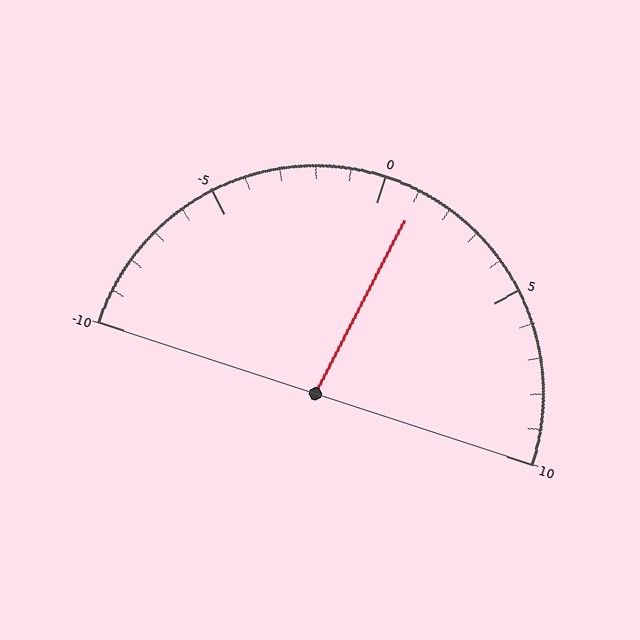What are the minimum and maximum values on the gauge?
The gauge ranges from -10 to 10.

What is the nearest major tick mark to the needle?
The nearest major tick mark is 0.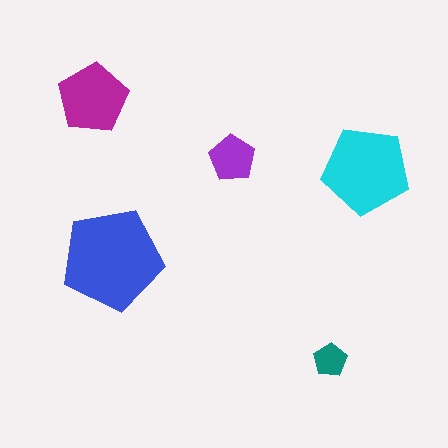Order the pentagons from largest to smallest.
the blue one, the cyan one, the magenta one, the purple one, the teal one.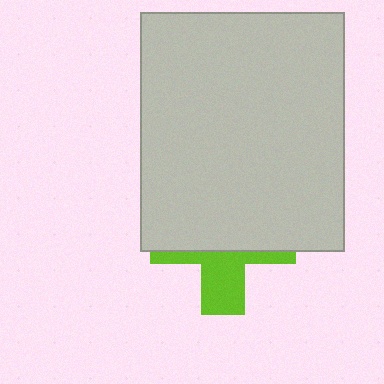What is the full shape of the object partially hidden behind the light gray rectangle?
The partially hidden object is a lime cross.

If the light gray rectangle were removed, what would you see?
You would see the complete lime cross.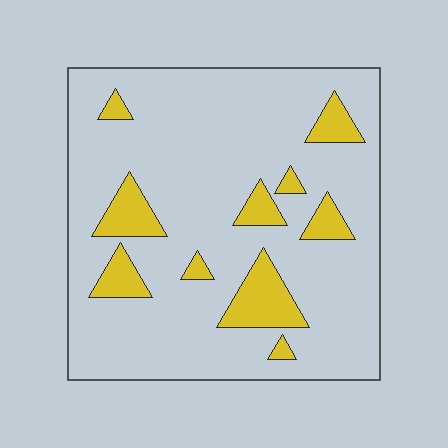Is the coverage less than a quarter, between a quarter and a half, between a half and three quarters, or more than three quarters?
Less than a quarter.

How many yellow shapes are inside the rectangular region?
10.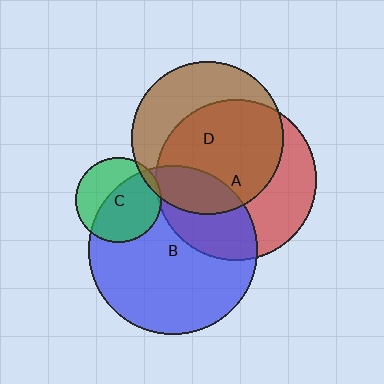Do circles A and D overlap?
Yes.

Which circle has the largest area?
Circle B (blue).